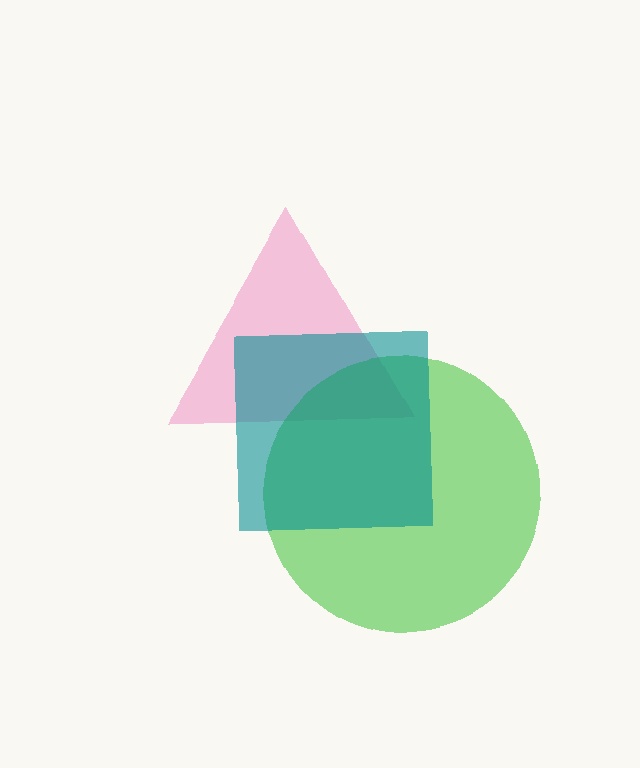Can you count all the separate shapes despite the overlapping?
Yes, there are 3 separate shapes.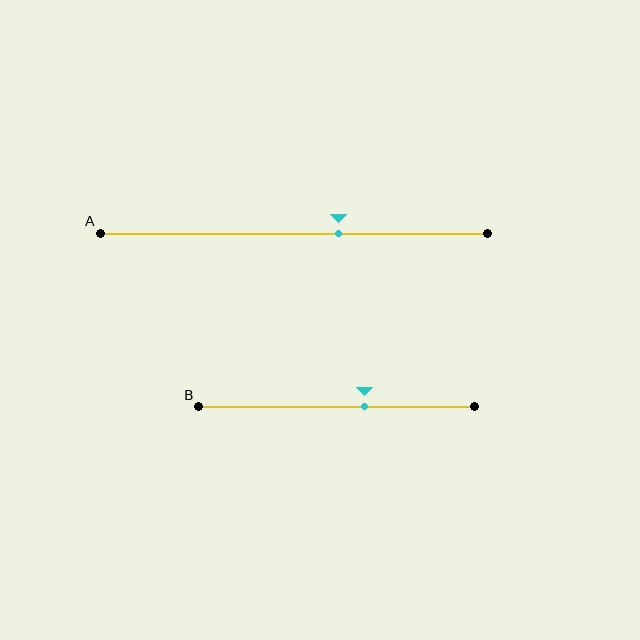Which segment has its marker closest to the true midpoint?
Segment B has its marker closest to the true midpoint.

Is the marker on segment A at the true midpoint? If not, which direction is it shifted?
No, the marker on segment A is shifted to the right by about 12% of the segment length.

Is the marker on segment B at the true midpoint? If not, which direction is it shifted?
No, the marker on segment B is shifted to the right by about 10% of the segment length.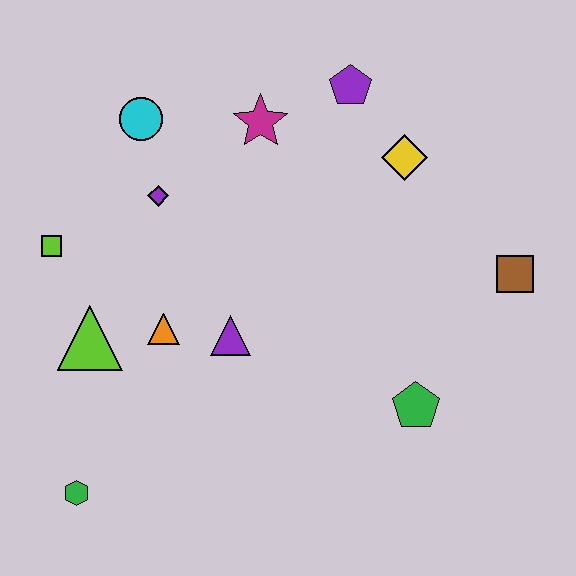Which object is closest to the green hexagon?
The lime triangle is closest to the green hexagon.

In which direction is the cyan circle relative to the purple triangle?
The cyan circle is above the purple triangle.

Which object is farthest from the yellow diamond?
The green hexagon is farthest from the yellow diamond.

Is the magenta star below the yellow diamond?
No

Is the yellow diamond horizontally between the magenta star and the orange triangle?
No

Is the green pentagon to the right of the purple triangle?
Yes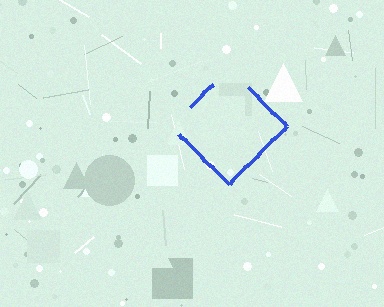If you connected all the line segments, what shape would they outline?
They would outline a diamond.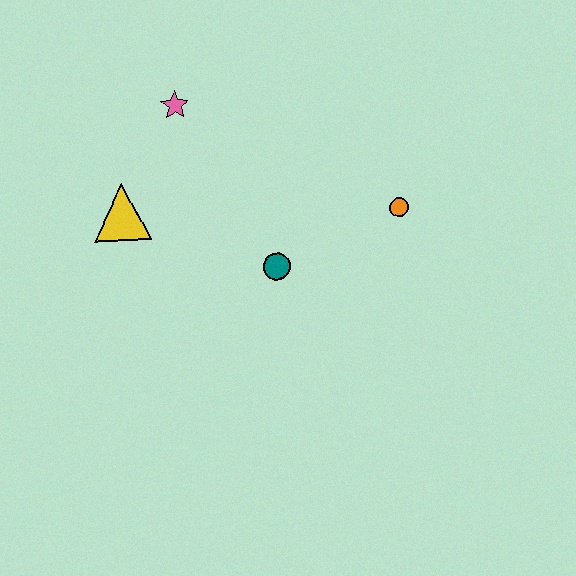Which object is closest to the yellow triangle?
The pink star is closest to the yellow triangle.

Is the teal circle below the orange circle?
Yes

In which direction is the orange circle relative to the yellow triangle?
The orange circle is to the right of the yellow triangle.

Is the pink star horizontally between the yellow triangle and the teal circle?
Yes